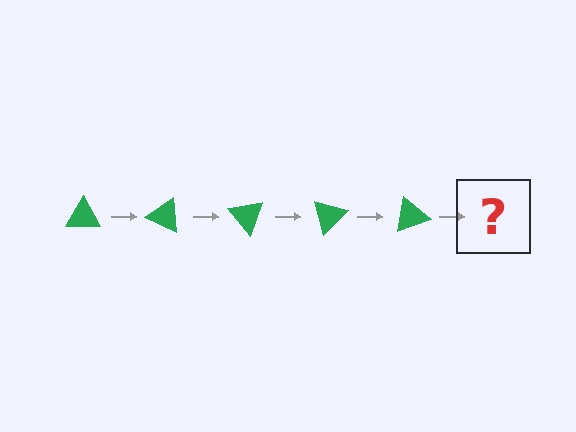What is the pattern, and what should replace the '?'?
The pattern is that the triangle rotates 25 degrees each step. The '?' should be a green triangle rotated 125 degrees.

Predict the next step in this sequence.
The next step is a green triangle rotated 125 degrees.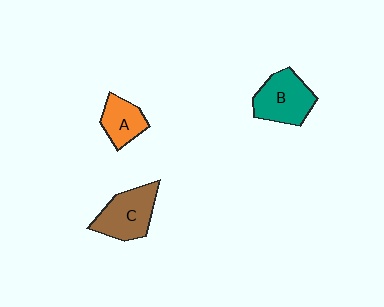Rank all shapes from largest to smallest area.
From largest to smallest: B (teal), C (brown), A (orange).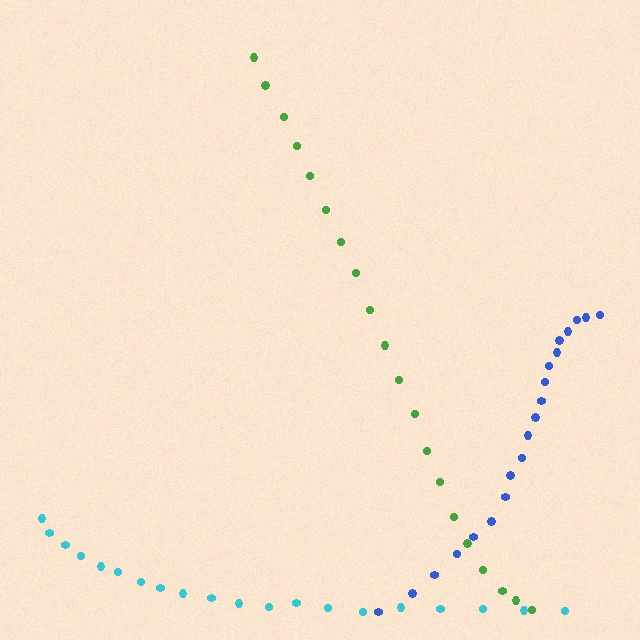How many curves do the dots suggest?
There are 3 distinct paths.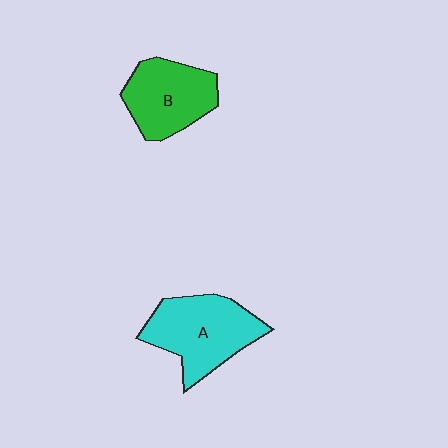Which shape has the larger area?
Shape A (cyan).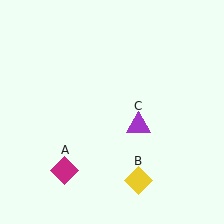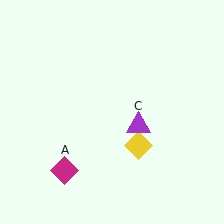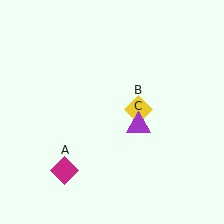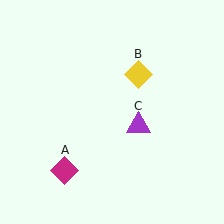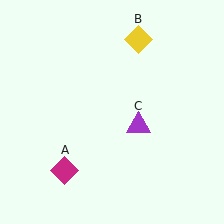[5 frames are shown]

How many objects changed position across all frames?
1 object changed position: yellow diamond (object B).